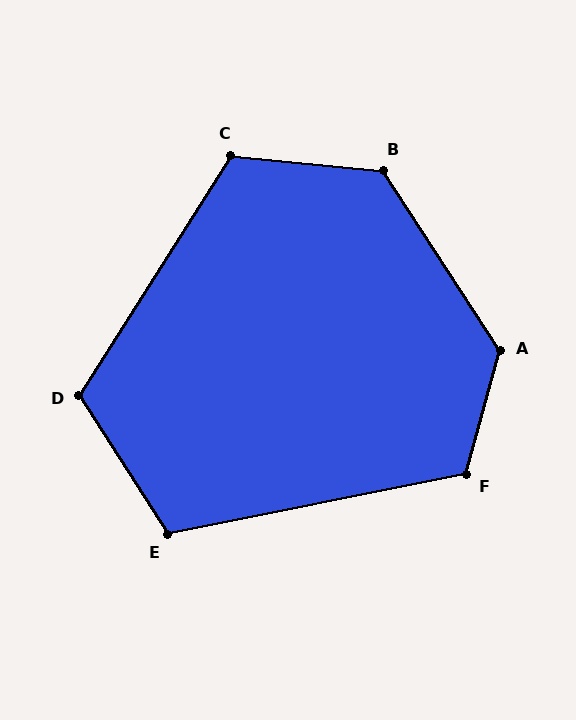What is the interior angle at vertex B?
Approximately 128 degrees (obtuse).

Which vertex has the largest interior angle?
A, at approximately 132 degrees.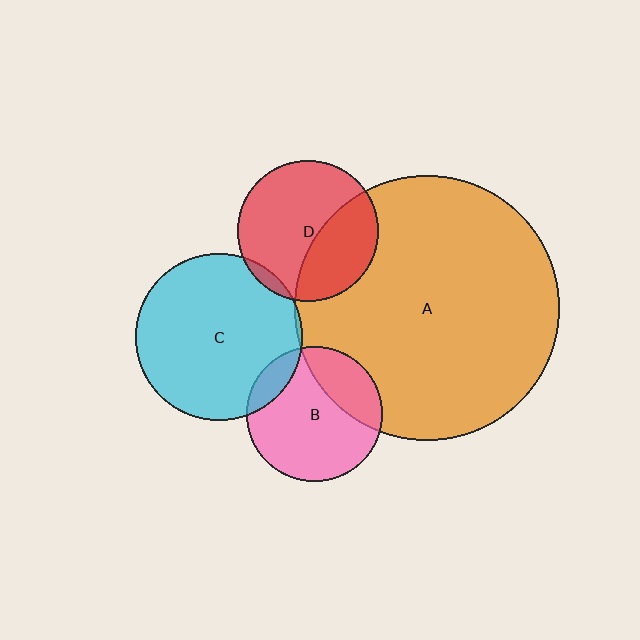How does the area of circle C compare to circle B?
Approximately 1.5 times.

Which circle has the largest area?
Circle A (orange).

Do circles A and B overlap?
Yes.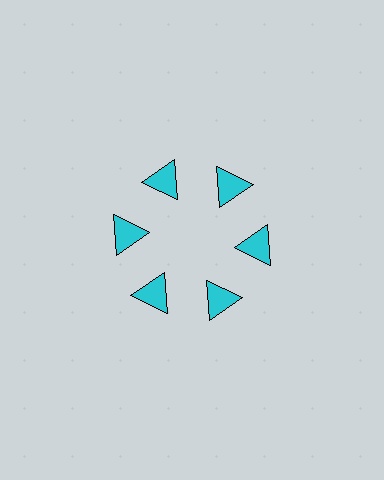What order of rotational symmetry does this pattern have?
This pattern has 6-fold rotational symmetry.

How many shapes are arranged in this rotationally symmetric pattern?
There are 6 shapes, arranged in 6 groups of 1.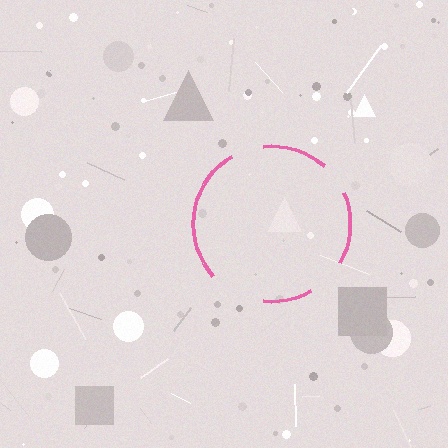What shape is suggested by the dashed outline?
The dashed outline suggests a circle.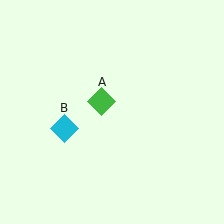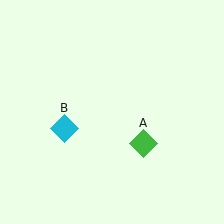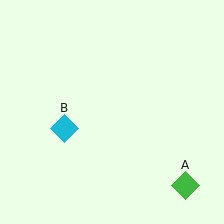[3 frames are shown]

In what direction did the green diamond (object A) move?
The green diamond (object A) moved down and to the right.